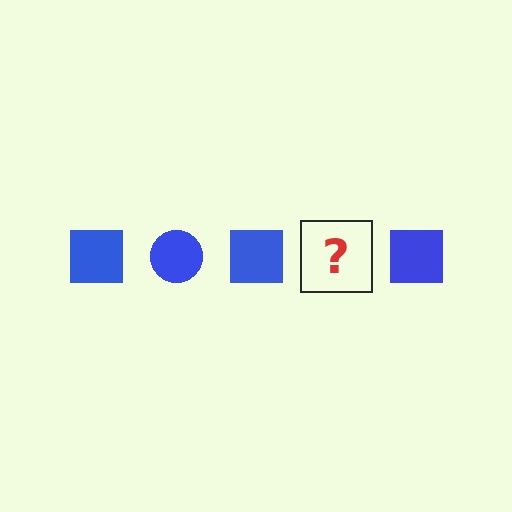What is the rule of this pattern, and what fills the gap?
The rule is that the pattern cycles through square, circle shapes in blue. The gap should be filled with a blue circle.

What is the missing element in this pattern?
The missing element is a blue circle.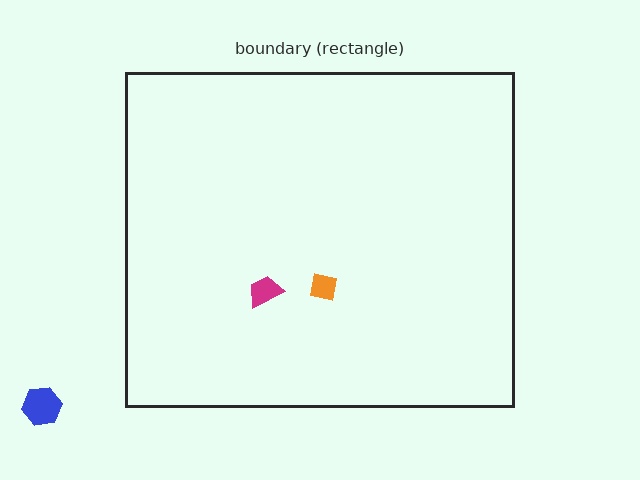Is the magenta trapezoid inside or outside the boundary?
Inside.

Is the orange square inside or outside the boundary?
Inside.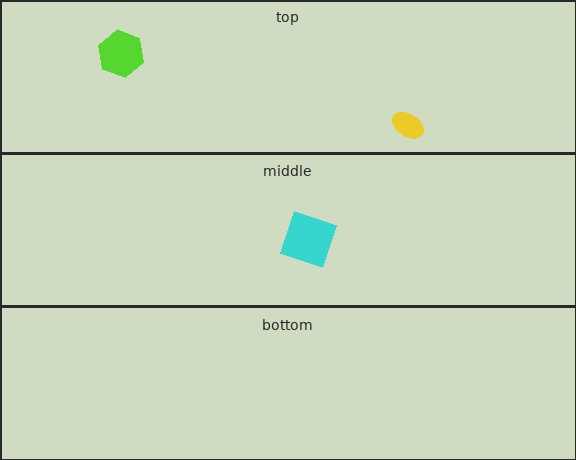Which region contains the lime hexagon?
The top region.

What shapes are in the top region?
The lime hexagon, the yellow ellipse.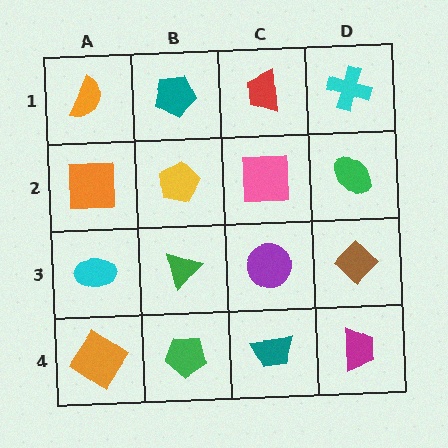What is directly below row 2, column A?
A cyan ellipse.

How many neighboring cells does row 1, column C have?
3.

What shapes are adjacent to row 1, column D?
A green ellipse (row 2, column D), a red trapezoid (row 1, column C).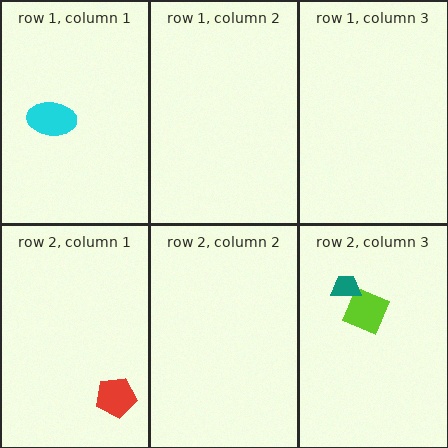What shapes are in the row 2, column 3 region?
The lime square, the teal trapezoid.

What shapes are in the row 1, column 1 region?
The cyan ellipse.